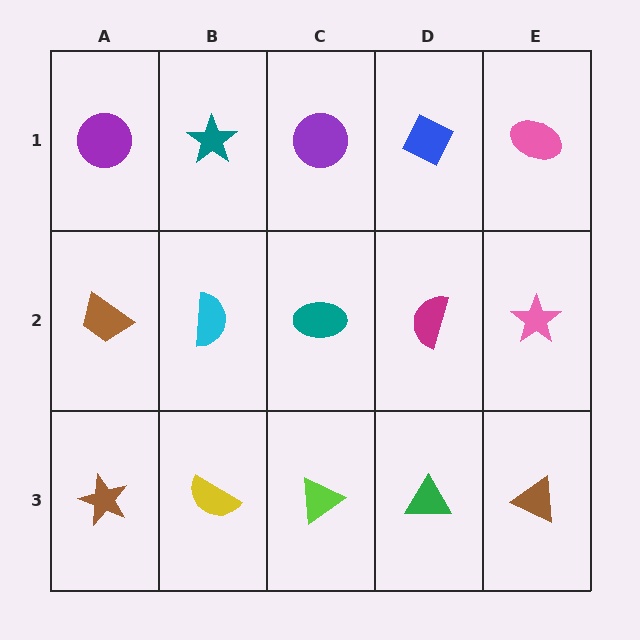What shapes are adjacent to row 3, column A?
A brown trapezoid (row 2, column A), a yellow semicircle (row 3, column B).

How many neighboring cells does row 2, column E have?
3.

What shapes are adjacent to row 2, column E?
A pink ellipse (row 1, column E), a brown triangle (row 3, column E), a magenta semicircle (row 2, column D).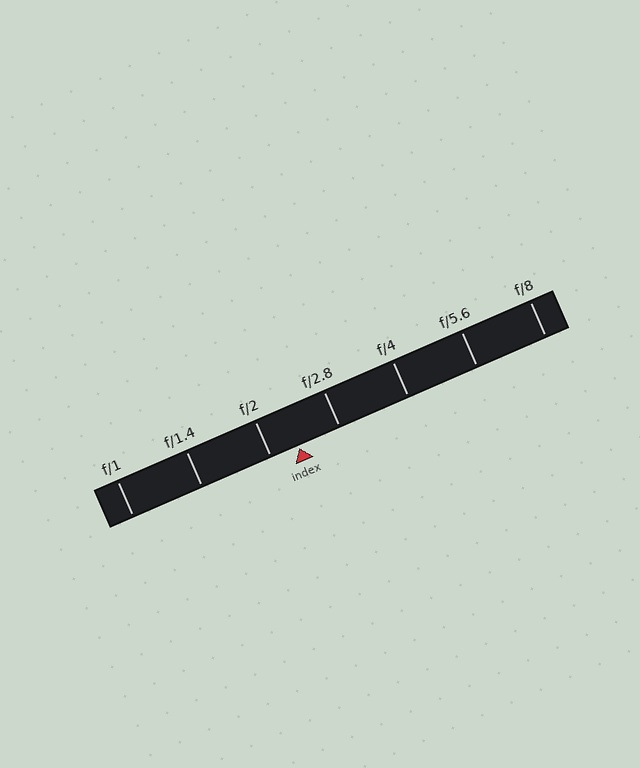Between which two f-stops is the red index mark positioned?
The index mark is between f/2 and f/2.8.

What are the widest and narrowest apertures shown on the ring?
The widest aperture shown is f/1 and the narrowest is f/8.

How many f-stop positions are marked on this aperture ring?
There are 7 f-stop positions marked.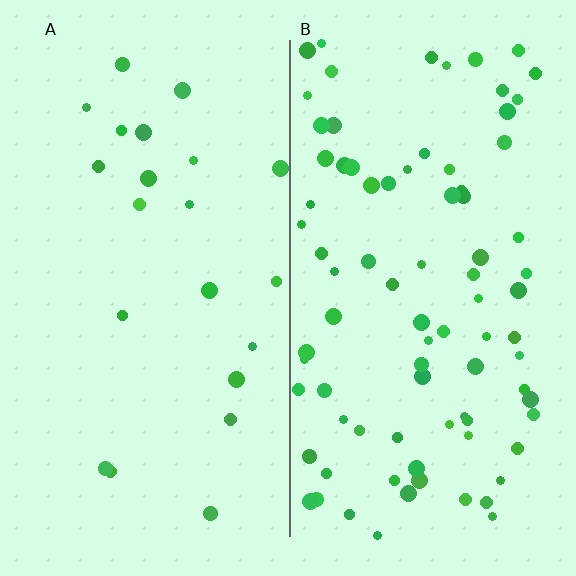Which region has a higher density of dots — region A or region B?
B (the right).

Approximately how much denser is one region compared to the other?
Approximately 4.0× — region B over region A.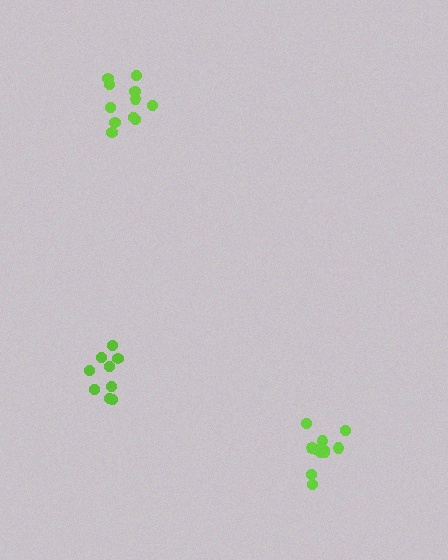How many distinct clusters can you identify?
There are 3 distinct clusters.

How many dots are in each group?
Group 1: 9 dots, Group 2: 11 dots, Group 3: 11 dots (31 total).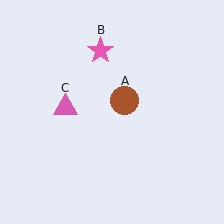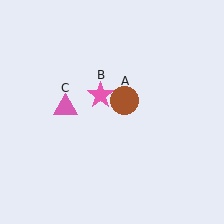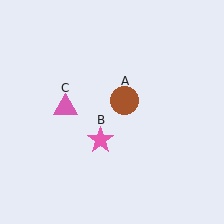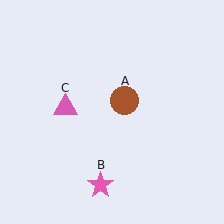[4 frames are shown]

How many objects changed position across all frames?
1 object changed position: pink star (object B).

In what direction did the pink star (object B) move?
The pink star (object B) moved down.